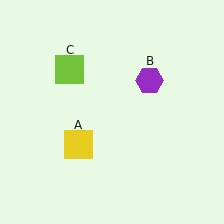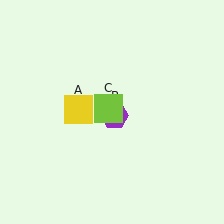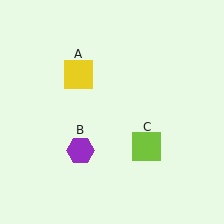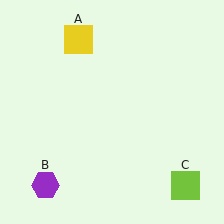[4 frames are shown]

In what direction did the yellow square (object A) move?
The yellow square (object A) moved up.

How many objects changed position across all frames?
3 objects changed position: yellow square (object A), purple hexagon (object B), lime square (object C).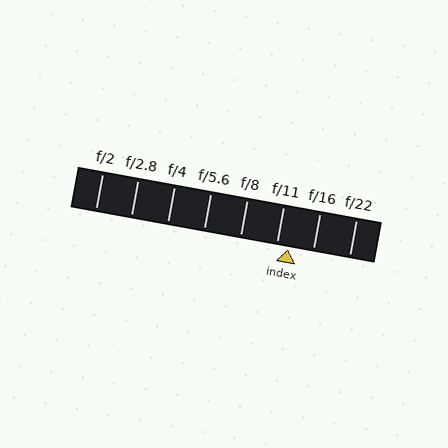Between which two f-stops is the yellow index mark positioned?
The index mark is between f/11 and f/16.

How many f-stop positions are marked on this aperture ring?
There are 8 f-stop positions marked.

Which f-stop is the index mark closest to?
The index mark is closest to f/11.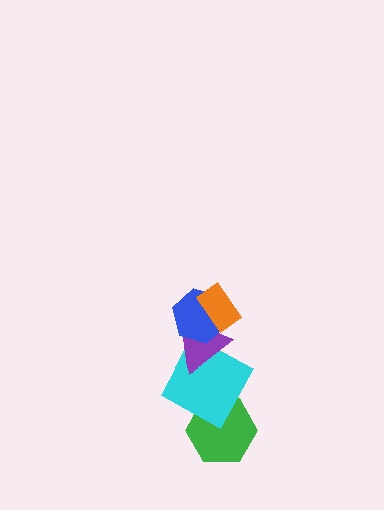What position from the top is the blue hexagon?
The blue hexagon is 2nd from the top.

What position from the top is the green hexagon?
The green hexagon is 5th from the top.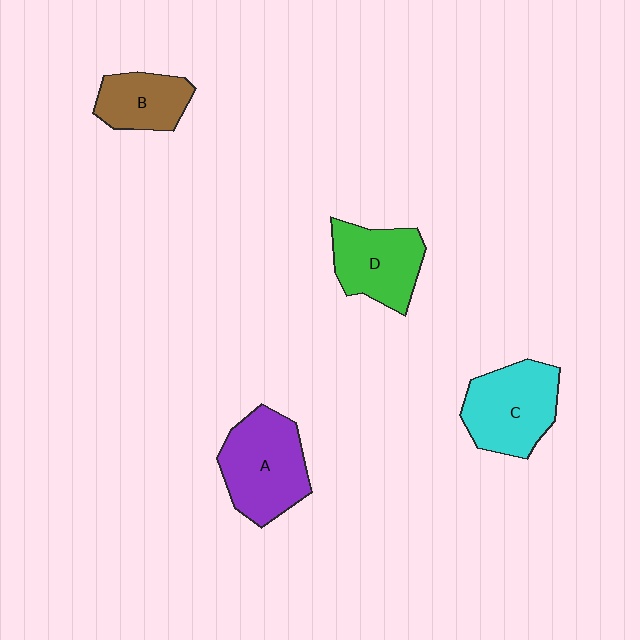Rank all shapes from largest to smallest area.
From largest to smallest: A (purple), C (cyan), D (green), B (brown).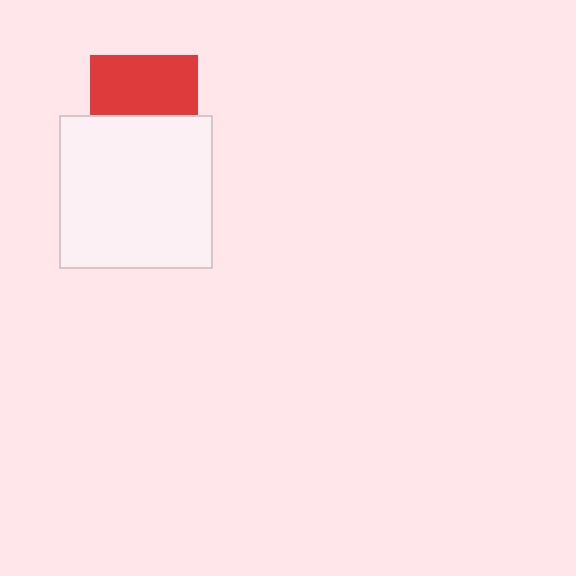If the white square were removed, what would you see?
You would see the complete red square.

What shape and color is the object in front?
The object in front is a white square.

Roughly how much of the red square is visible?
About half of it is visible (roughly 56%).